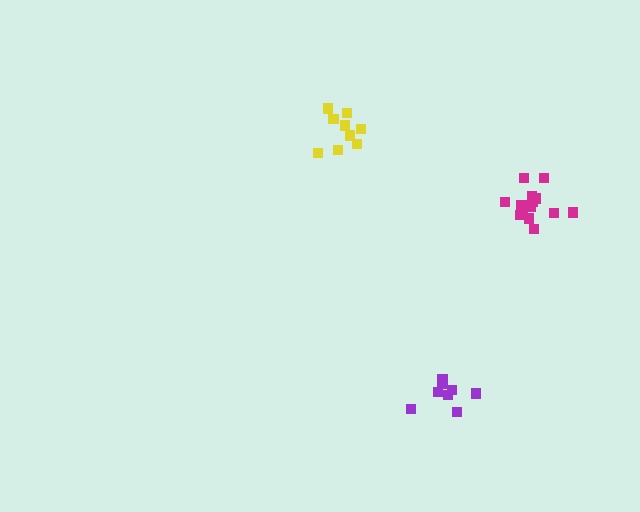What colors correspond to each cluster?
The clusters are colored: yellow, magenta, purple.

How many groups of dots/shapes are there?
There are 3 groups.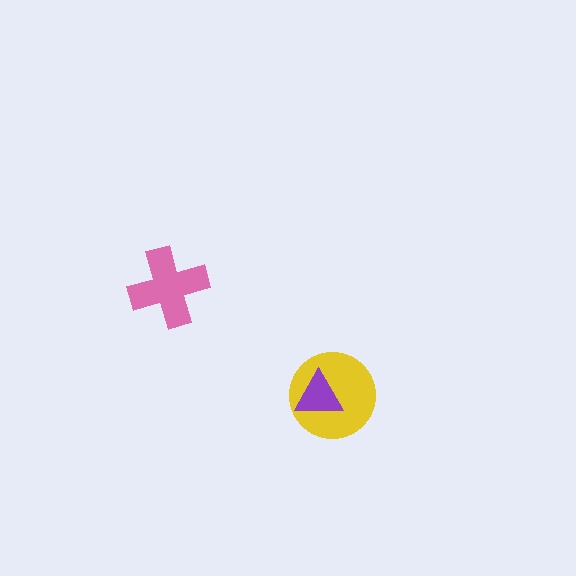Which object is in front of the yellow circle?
The purple triangle is in front of the yellow circle.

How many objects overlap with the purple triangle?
1 object overlaps with the purple triangle.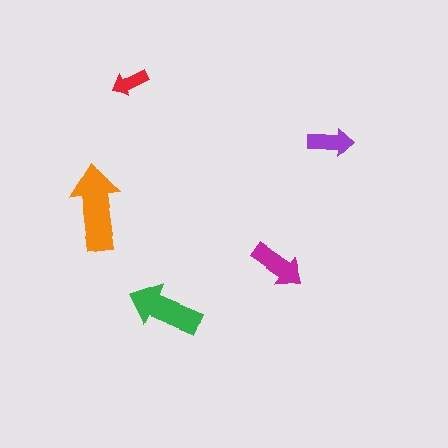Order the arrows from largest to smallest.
the orange one, the green one, the magenta one, the purple one, the red one.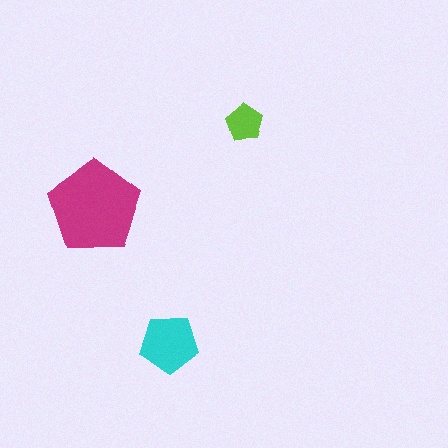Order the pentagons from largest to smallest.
the magenta one, the cyan one, the lime one.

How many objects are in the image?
There are 3 objects in the image.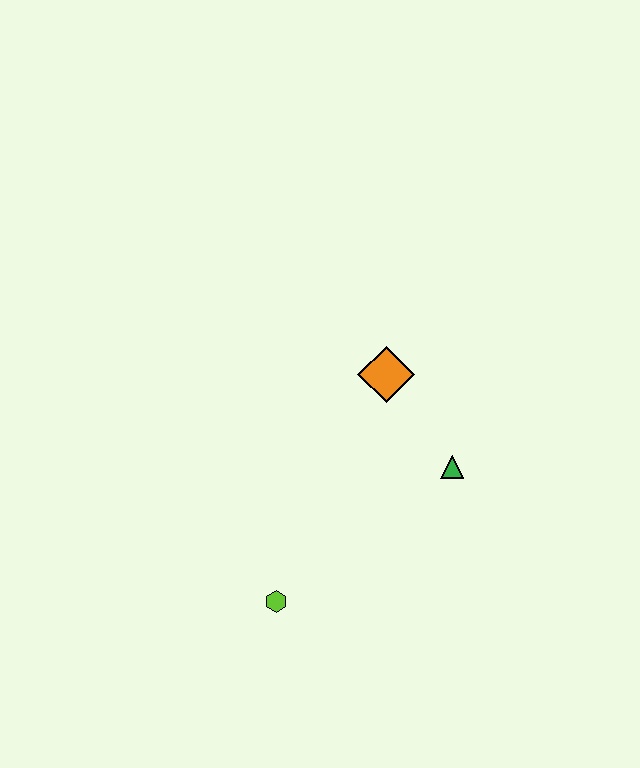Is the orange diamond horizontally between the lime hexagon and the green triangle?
Yes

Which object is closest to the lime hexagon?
The green triangle is closest to the lime hexagon.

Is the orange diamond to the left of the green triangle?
Yes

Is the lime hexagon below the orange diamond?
Yes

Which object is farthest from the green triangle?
The lime hexagon is farthest from the green triangle.